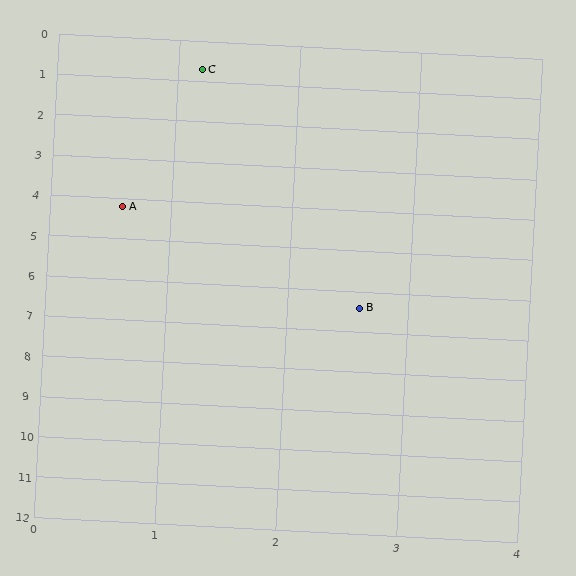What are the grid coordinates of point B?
Point B is at approximately (2.6, 6.4).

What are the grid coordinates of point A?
Point A is at approximately (0.6, 4.2).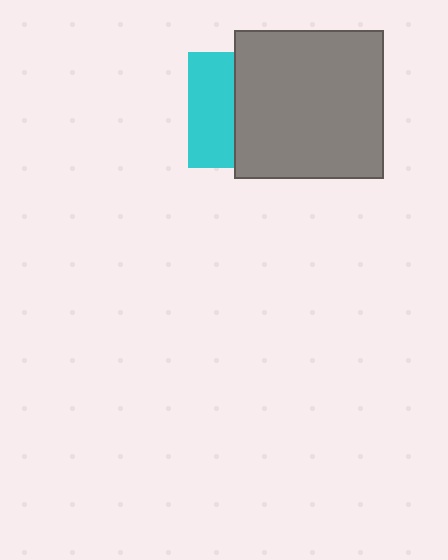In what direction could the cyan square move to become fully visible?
The cyan square could move left. That would shift it out from behind the gray square entirely.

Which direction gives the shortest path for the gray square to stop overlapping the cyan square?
Moving right gives the shortest separation.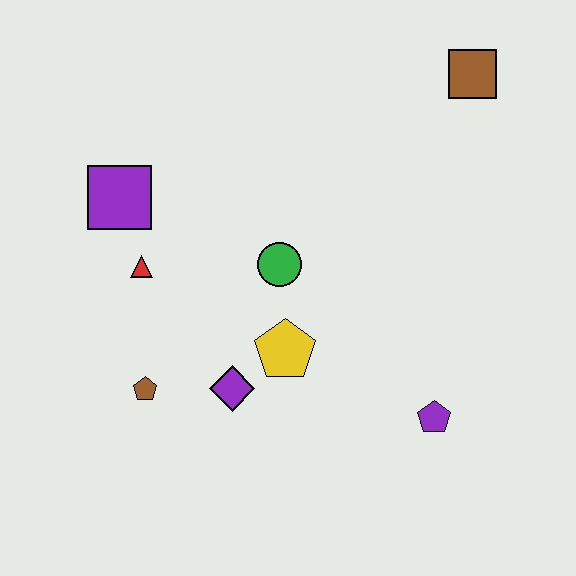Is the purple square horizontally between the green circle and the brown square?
No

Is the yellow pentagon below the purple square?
Yes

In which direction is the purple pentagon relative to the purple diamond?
The purple pentagon is to the right of the purple diamond.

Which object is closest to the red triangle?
The purple square is closest to the red triangle.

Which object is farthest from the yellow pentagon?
The brown square is farthest from the yellow pentagon.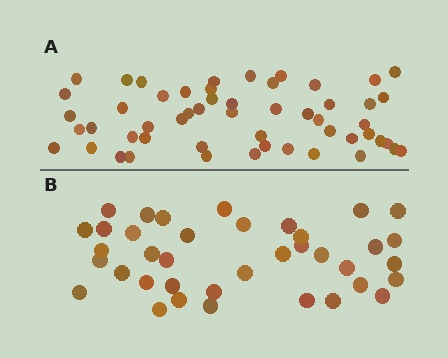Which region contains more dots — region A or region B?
Region A (the top region) has more dots.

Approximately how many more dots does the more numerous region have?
Region A has approximately 15 more dots than region B.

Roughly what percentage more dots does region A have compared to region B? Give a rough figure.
About 40% more.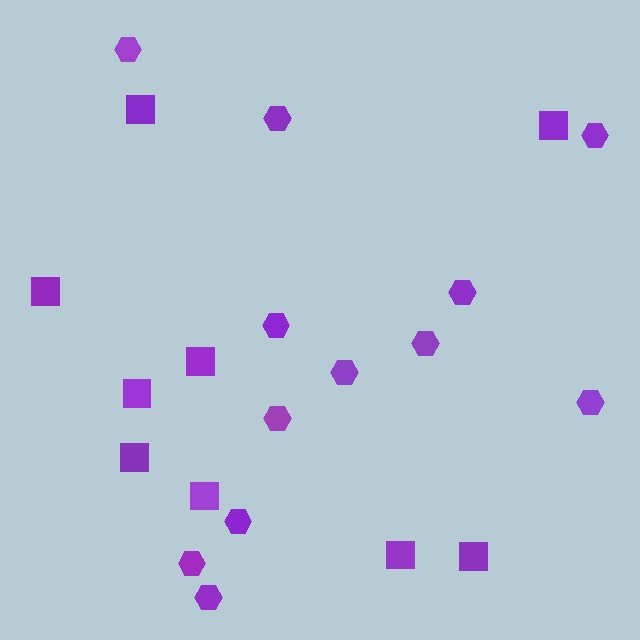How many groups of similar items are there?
There are 2 groups: one group of squares (9) and one group of hexagons (12).